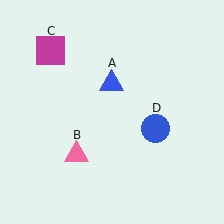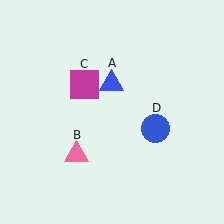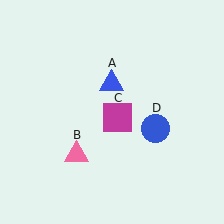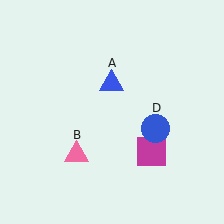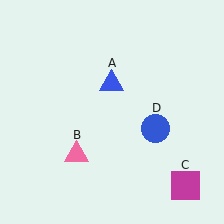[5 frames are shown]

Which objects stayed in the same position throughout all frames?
Blue triangle (object A) and pink triangle (object B) and blue circle (object D) remained stationary.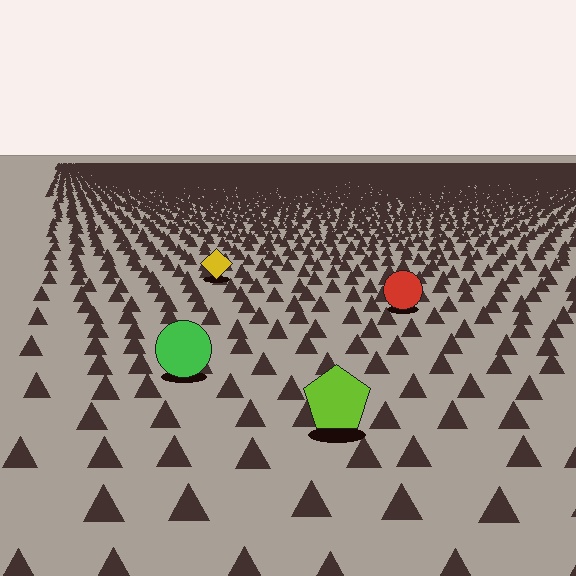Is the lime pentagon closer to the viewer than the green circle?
Yes. The lime pentagon is closer — you can tell from the texture gradient: the ground texture is coarser near it.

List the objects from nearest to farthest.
From nearest to farthest: the lime pentagon, the green circle, the red circle, the yellow diamond.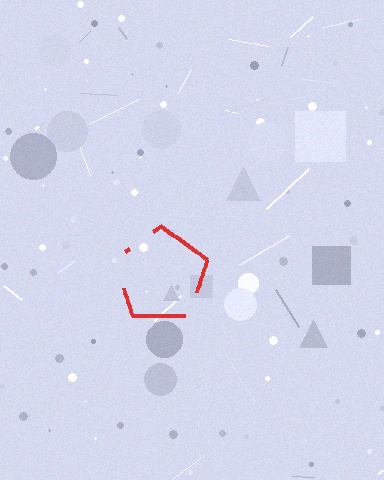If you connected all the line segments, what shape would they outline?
They would outline a pentagon.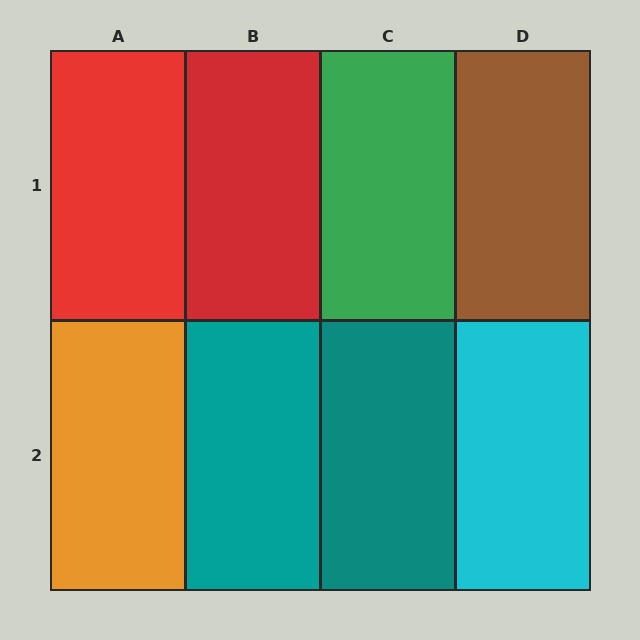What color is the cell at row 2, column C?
Teal.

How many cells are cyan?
1 cell is cyan.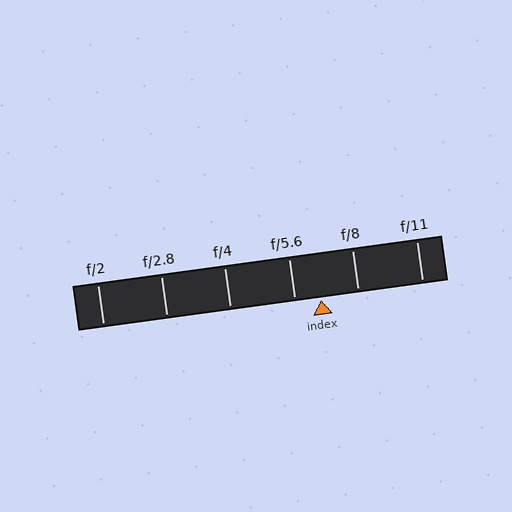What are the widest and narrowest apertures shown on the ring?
The widest aperture shown is f/2 and the narrowest is f/11.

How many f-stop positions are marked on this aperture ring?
There are 6 f-stop positions marked.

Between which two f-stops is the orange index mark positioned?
The index mark is between f/5.6 and f/8.